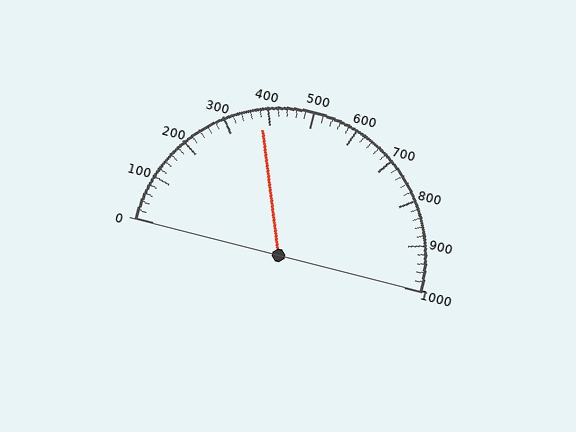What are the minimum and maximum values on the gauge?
The gauge ranges from 0 to 1000.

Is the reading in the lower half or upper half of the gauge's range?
The reading is in the lower half of the range (0 to 1000).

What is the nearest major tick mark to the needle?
The nearest major tick mark is 400.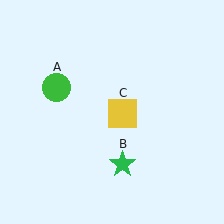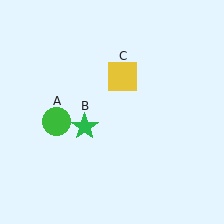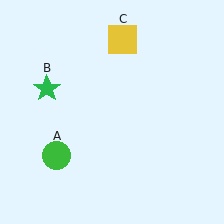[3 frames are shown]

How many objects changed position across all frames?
3 objects changed position: green circle (object A), green star (object B), yellow square (object C).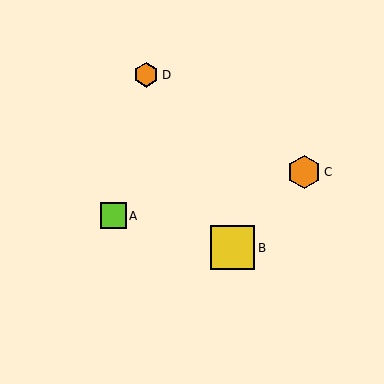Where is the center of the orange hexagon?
The center of the orange hexagon is at (304, 172).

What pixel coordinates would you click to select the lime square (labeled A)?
Click at (113, 216) to select the lime square A.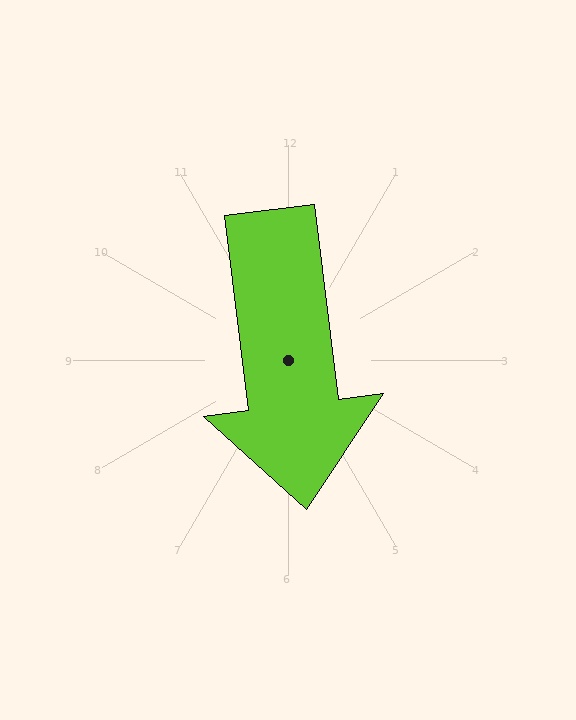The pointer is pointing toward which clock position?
Roughly 6 o'clock.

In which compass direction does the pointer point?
South.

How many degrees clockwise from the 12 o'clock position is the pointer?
Approximately 173 degrees.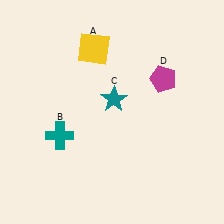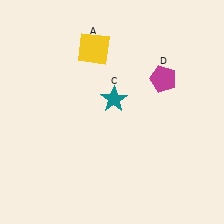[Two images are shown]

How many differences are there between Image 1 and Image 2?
There is 1 difference between the two images.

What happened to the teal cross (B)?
The teal cross (B) was removed in Image 2. It was in the bottom-left area of Image 1.